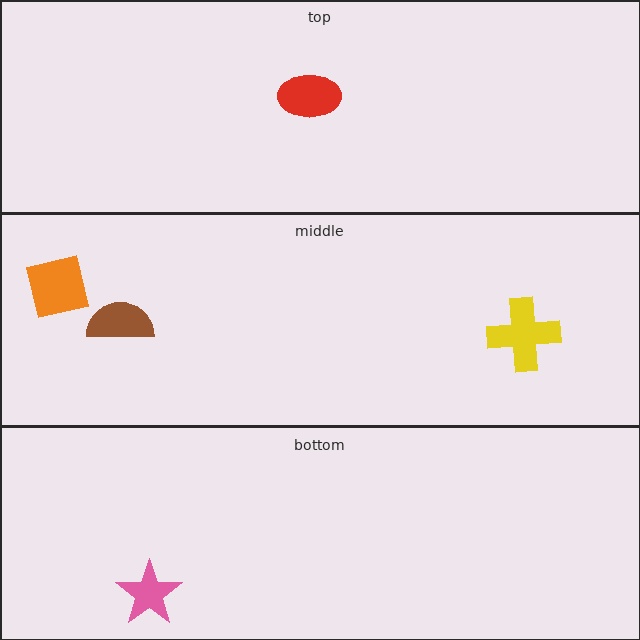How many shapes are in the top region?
1.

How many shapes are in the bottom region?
1.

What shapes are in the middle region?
The yellow cross, the orange square, the brown semicircle.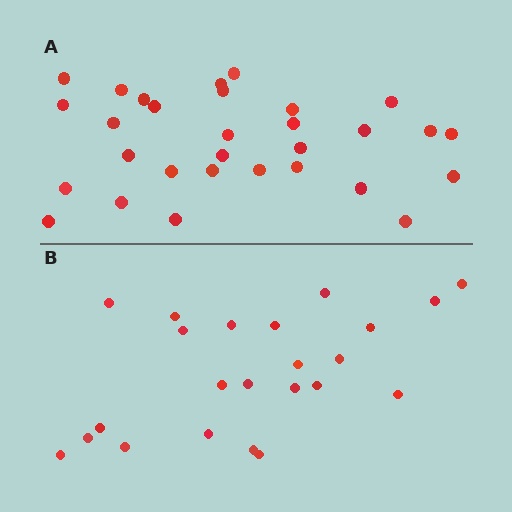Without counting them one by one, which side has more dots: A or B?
Region A (the top region) has more dots.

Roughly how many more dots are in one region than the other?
Region A has roughly 8 or so more dots than region B.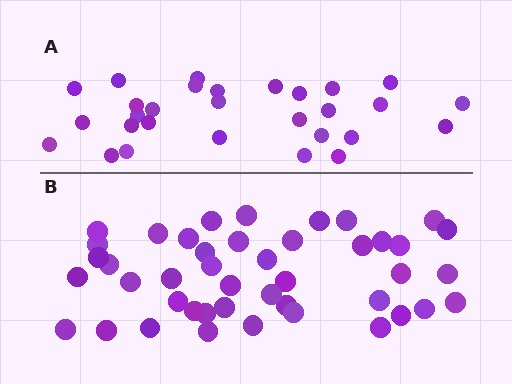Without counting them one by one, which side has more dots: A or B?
Region B (the bottom region) has more dots.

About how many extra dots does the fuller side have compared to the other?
Region B has approximately 15 more dots than region A.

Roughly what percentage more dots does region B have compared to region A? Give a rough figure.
About 50% more.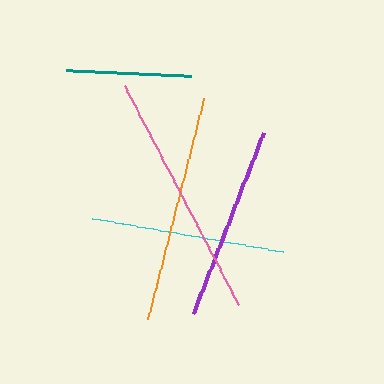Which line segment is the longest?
The pink line is the longest at approximately 247 pixels.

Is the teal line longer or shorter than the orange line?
The orange line is longer than the teal line.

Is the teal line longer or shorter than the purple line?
The purple line is longer than the teal line.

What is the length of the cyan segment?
The cyan segment is approximately 194 pixels long.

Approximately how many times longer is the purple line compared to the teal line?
The purple line is approximately 1.5 times the length of the teal line.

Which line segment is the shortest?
The teal line is the shortest at approximately 125 pixels.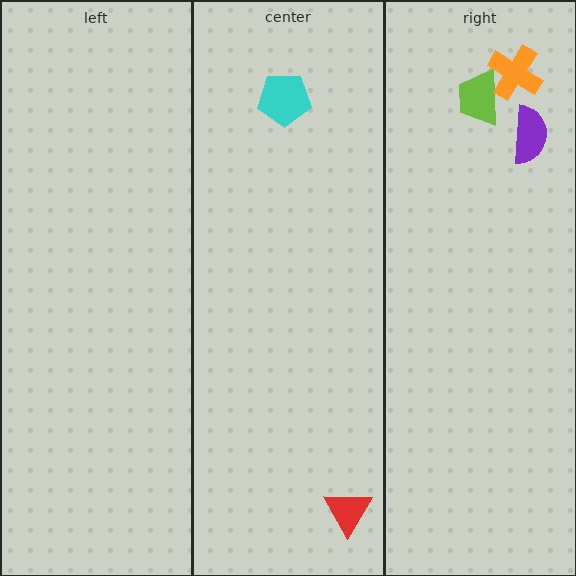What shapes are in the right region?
The lime trapezoid, the purple semicircle, the orange cross.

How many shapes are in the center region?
2.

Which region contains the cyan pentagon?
The center region.